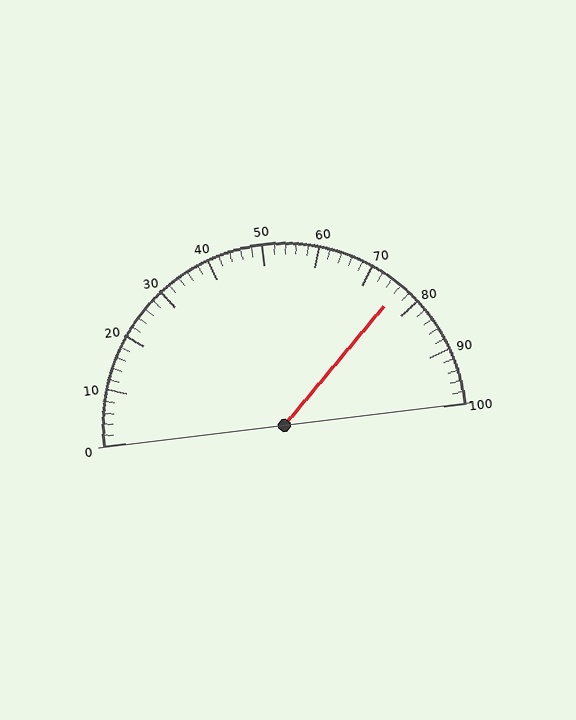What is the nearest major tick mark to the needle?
The nearest major tick mark is 80.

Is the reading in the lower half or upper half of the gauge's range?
The reading is in the upper half of the range (0 to 100).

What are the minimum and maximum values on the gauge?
The gauge ranges from 0 to 100.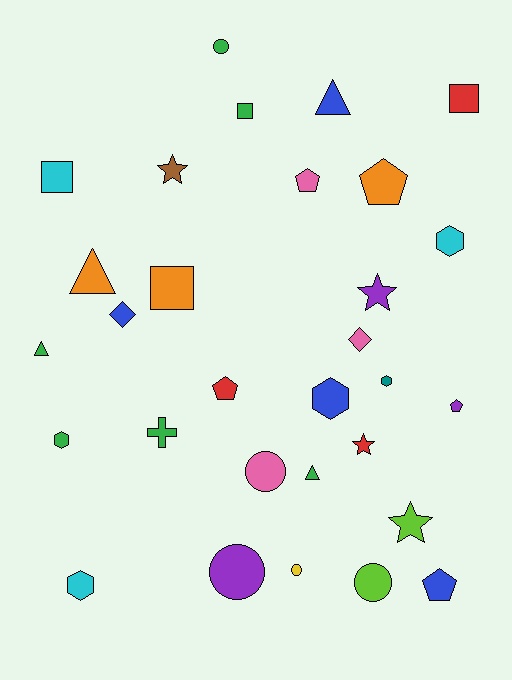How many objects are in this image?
There are 30 objects.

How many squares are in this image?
There are 4 squares.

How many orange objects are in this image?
There are 3 orange objects.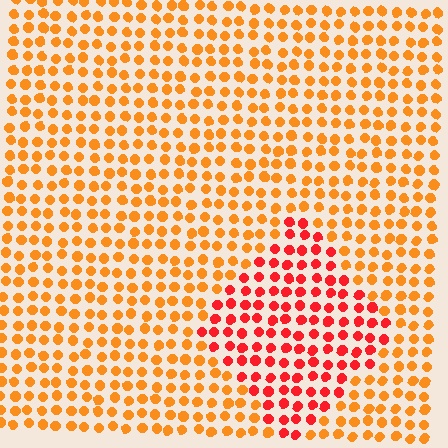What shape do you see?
I see a diamond.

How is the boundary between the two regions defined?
The boundary is defined purely by a slight shift in hue (about 34 degrees). Spacing, size, and orientation are identical on both sides.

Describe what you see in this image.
The image is filled with small orange elements in a uniform arrangement. A diamond-shaped region is visible where the elements are tinted to a slightly different hue, forming a subtle color boundary.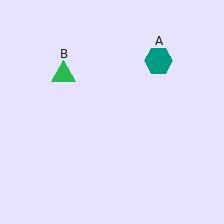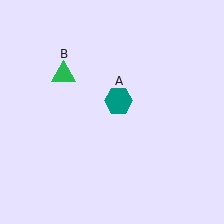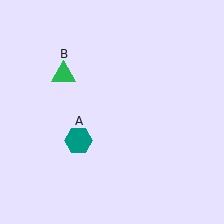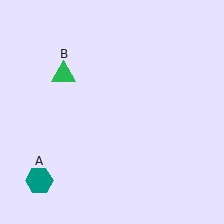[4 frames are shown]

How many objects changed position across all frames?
1 object changed position: teal hexagon (object A).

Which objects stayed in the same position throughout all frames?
Green triangle (object B) remained stationary.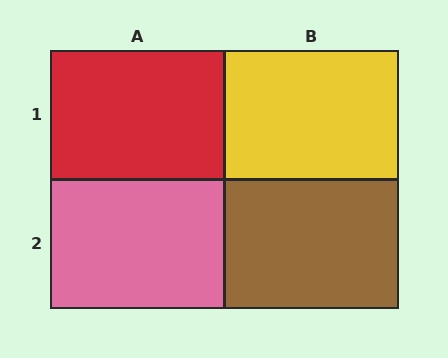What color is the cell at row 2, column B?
Brown.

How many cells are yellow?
1 cell is yellow.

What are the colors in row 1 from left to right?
Red, yellow.